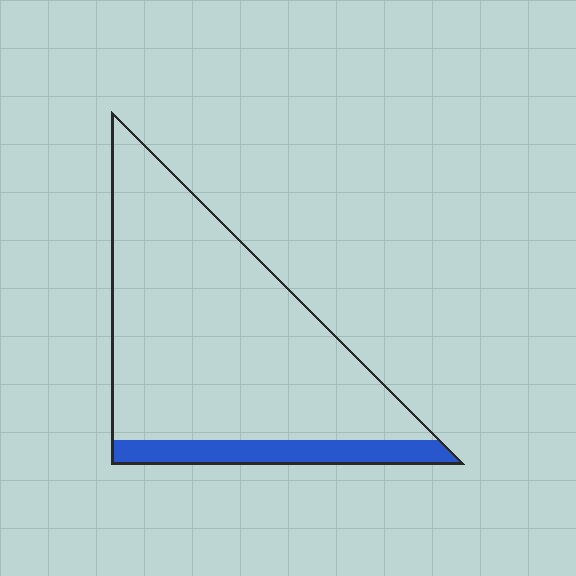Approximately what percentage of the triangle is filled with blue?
Approximately 15%.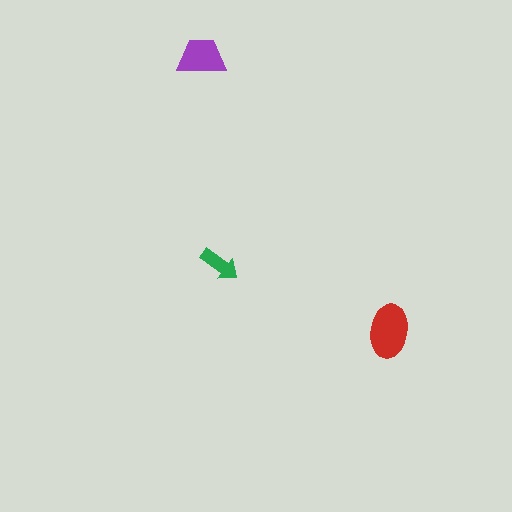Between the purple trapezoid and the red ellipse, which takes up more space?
The red ellipse.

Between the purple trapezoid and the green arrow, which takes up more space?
The purple trapezoid.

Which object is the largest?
The red ellipse.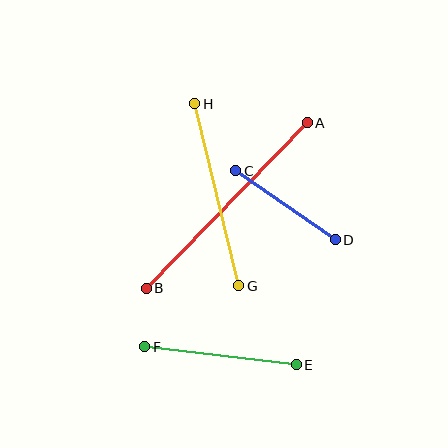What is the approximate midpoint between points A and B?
The midpoint is at approximately (227, 206) pixels.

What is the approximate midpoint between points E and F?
The midpoint is at approximately (221, 356) pixels.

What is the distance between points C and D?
The distance is approximately 121 pixels.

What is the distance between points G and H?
The distance is approximately 187 pixels.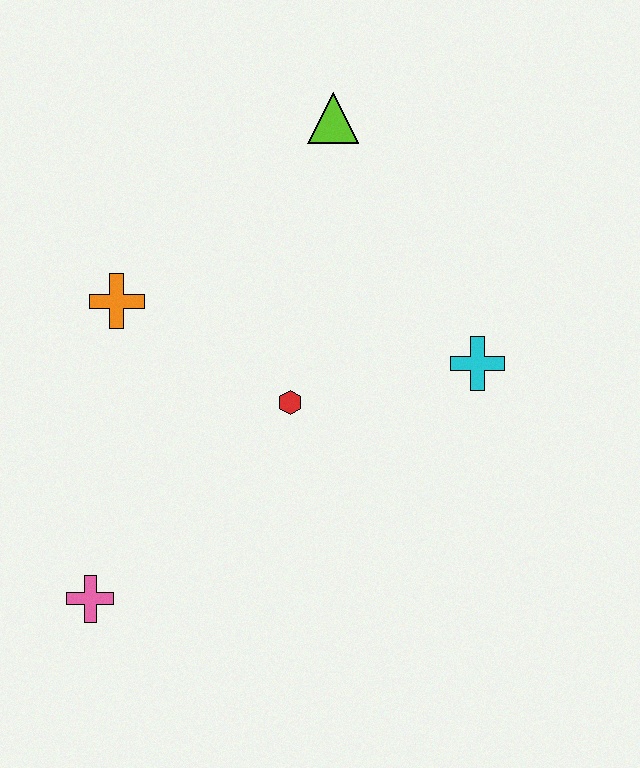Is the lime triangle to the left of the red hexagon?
No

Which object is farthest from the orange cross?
The cyan cross is farthest from the orange cross.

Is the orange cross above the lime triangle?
No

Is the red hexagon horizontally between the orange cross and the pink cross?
No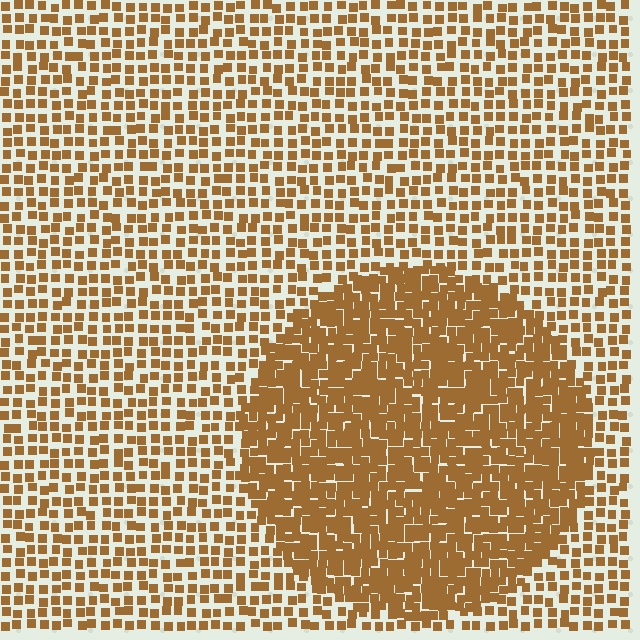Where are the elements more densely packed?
The elements are more densely packed inside the circle boundary.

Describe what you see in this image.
The image contains small brown elements arranged at two different densities. A circle-shaped region is visible where the elements are more densely packed than the surrounding area.